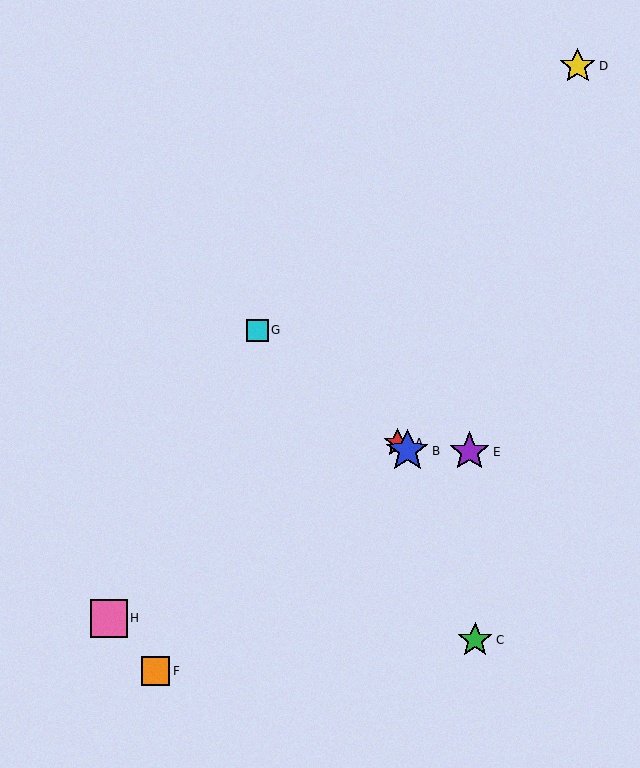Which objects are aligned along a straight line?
Objects A, B, G are aligned along a straight line.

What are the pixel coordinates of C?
Object C is at (475, 640).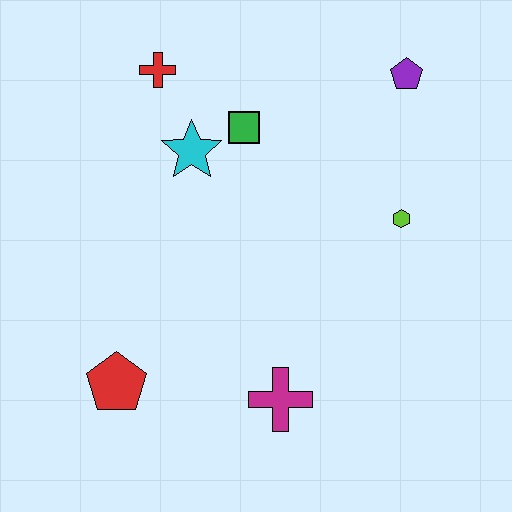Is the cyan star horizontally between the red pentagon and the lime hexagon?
Yes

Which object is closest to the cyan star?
The green square is closest to the cyan star.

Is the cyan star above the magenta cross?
Yes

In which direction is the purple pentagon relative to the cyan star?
The purple pentagon is to the right of the cyan star.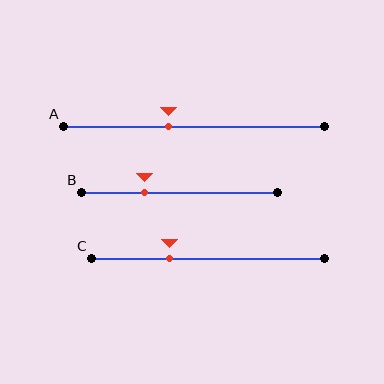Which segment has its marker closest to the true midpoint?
Segment A has its marker closest to the true midpoint.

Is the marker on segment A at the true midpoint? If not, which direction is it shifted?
No, the marker on segment A is shifted to the left by about 10% of the segment length.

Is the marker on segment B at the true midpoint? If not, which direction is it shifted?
No, the marker on segment B is shifted to the left by about 18% of the segment length.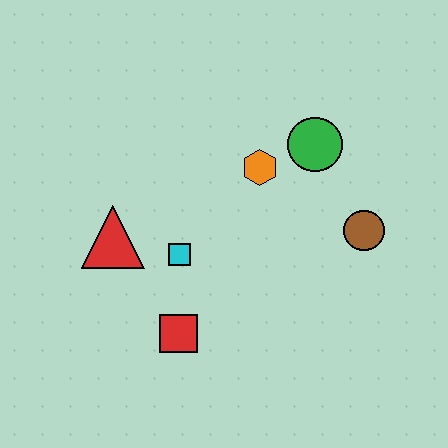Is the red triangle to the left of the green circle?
Yes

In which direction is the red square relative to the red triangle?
The red square is below the red triangle.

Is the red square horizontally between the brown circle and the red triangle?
Yes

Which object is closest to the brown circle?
The green circle is closest to the brown circle.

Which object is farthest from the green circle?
The red square is farthest from the green circle.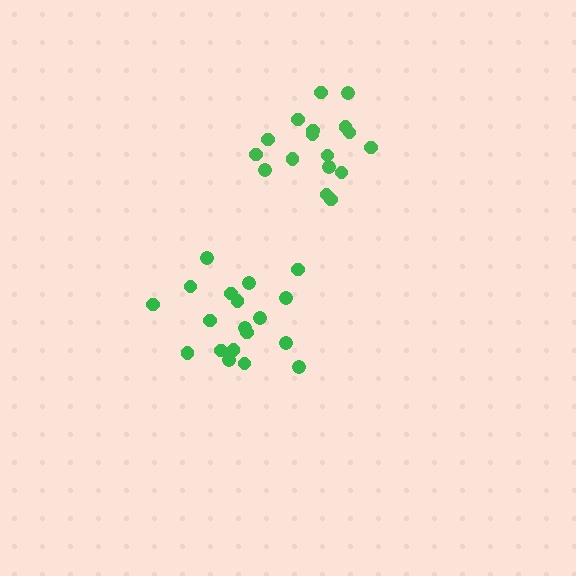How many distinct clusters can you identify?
There are 2 distinct clusters.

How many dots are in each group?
Group 1: 19 dots, Group 2: 17 dots (36 total).